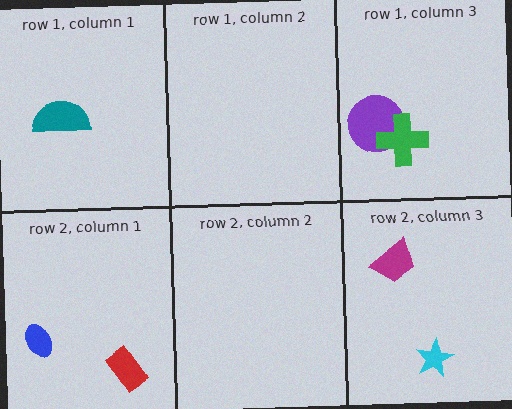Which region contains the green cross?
The row 1, column 3 region.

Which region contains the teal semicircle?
The row 1, column 1 region.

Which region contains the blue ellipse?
The row 2, column 1 region.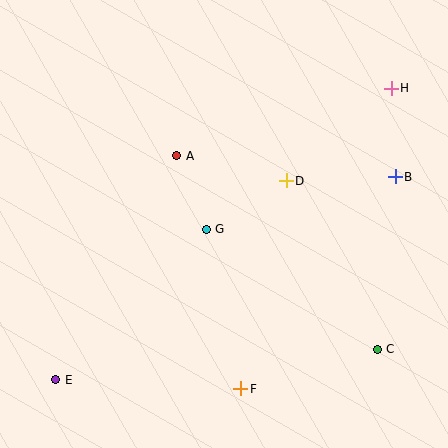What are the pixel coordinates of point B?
Point B is at (395, 177).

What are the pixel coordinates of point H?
Point H is at (391, 88).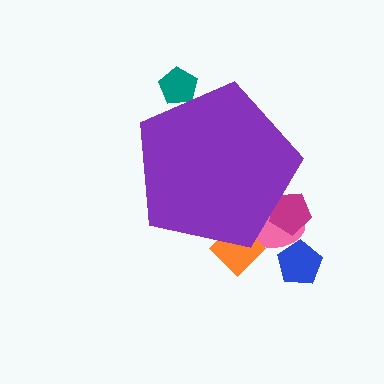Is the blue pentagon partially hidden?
No, the blue pentagon is fully visible.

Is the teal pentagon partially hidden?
Yes, the teal pentagon is partially hidden behind the purple pentagon.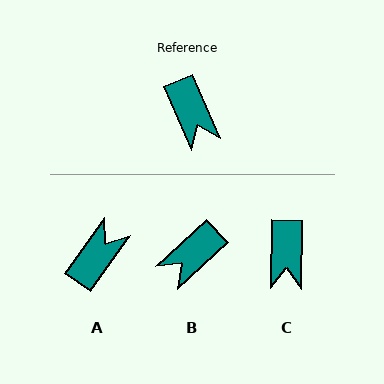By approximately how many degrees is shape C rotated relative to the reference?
Approximately 25 degrees clockwise.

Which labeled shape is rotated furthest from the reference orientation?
A, about 121 degrees away.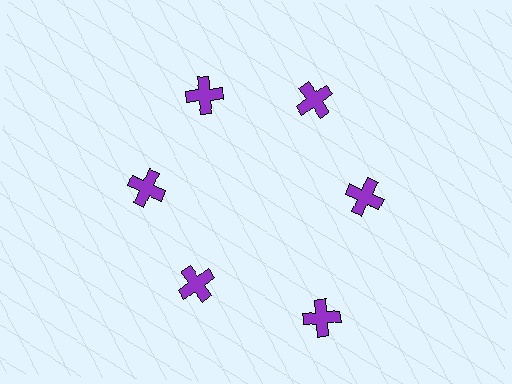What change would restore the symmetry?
The symmetry would be restored by moving it inward, back onto the ring so that all 6 crosses sit at equal angles and equal distance from the center.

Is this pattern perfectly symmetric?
No. The 6 purple crosses are arranged in a ring, but one element near the 5 o'clock position is pushed outward from the center, breaking the 6-fold rotational symmetry.